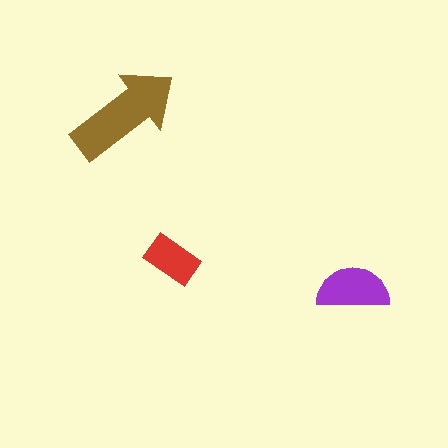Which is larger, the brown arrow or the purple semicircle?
The brown arrow.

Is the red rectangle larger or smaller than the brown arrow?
Smaller.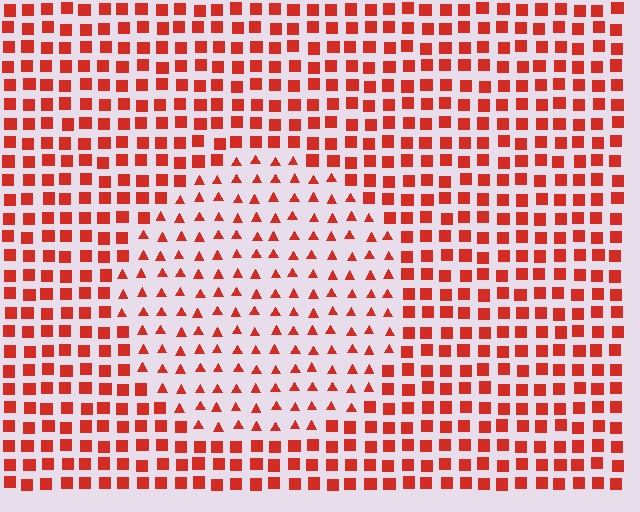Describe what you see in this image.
The image is filled with small red elements arranged in a uniform grid. A circle-shaped region contains triangles, while the surrounding area contains squares. The boundary is defined purely by the change in element shape.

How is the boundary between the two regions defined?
The boundary is defined by a change in element shape: triangles inside vs. squares outside. All elements share the same color and spacing.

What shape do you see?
I see a circle.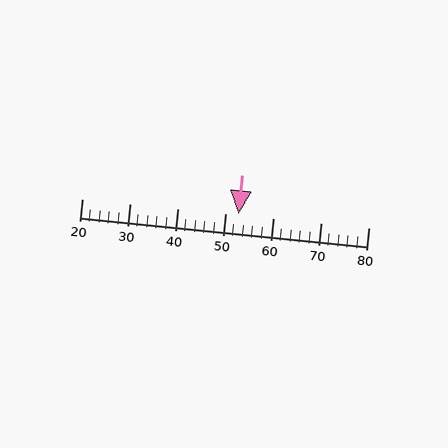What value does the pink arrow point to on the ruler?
The pink arrow points to approximately 53.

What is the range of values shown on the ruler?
The ruler shows values from 20 to 80.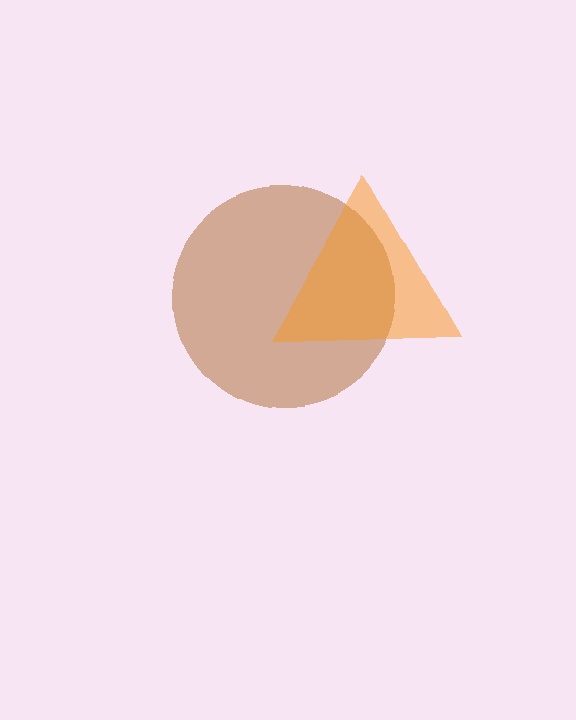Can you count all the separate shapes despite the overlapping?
Yes, there are 2 separate shapes.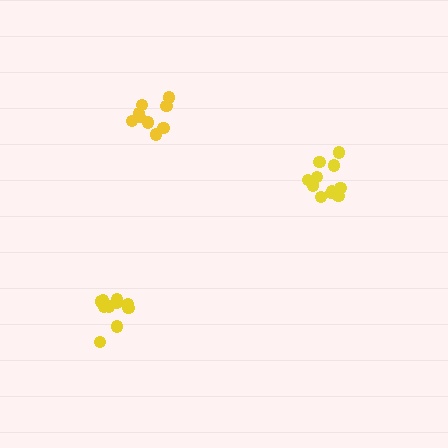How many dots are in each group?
Group 1: 11 dots, Group 2: 10 dots, Group 3: 9 dots (30 total).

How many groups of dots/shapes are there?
There are 3 groups.